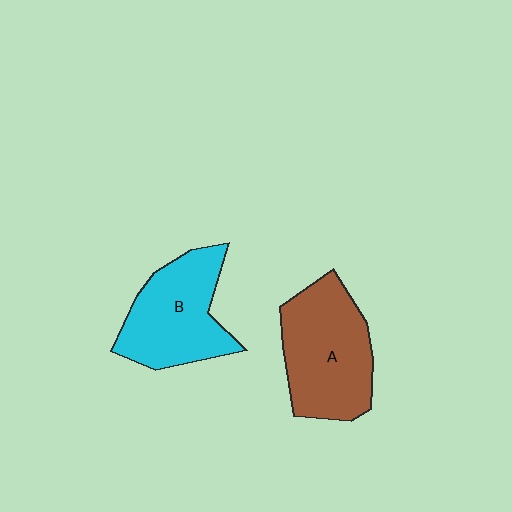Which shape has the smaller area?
Shape B (cyan).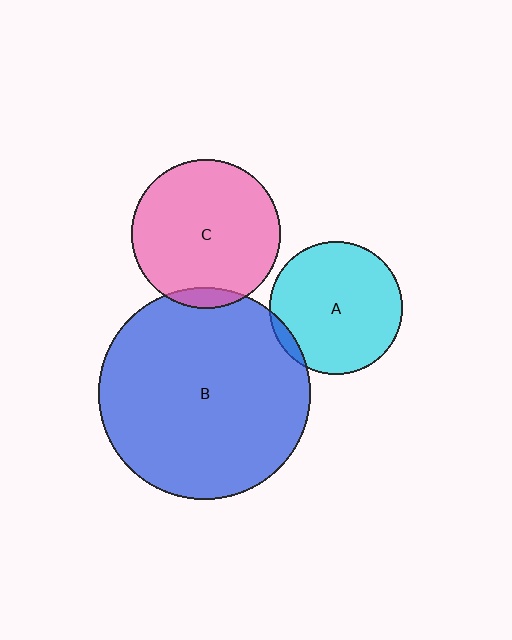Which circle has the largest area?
Circle B (blue).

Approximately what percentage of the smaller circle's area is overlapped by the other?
Approximately 5%.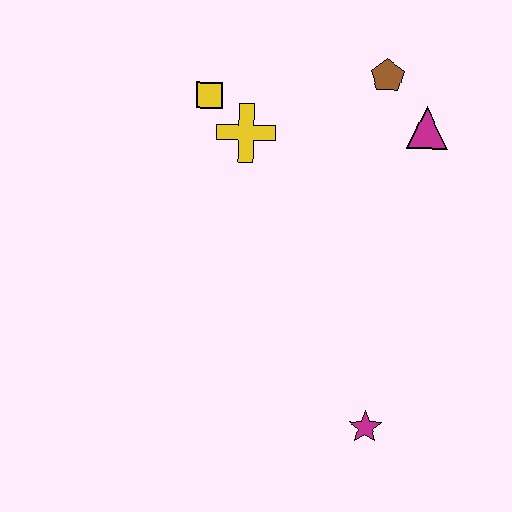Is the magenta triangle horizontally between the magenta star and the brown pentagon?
No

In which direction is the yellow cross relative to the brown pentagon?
The yellow cross is to the left of the brown pentagon.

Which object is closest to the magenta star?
The magenta triangle is closest to the magenta star.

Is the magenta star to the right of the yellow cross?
Yes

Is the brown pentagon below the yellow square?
No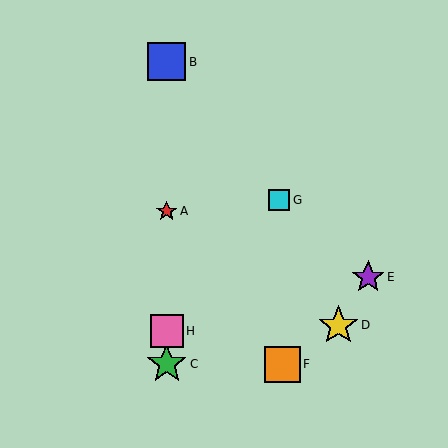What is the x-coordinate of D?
Object D is at x≈338.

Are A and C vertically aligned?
Yes, both are at x≈167.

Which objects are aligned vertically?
Objects A, B, C, H are aligned vertically.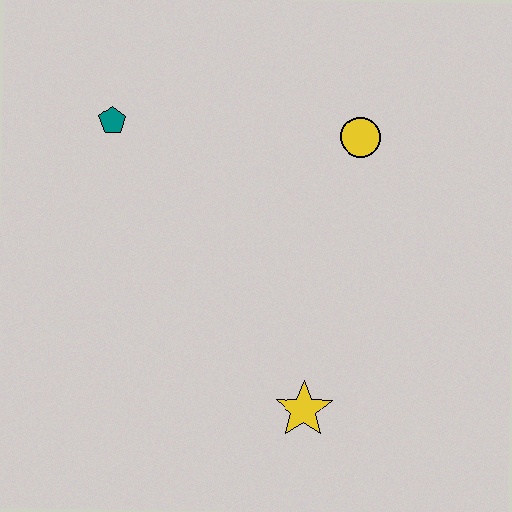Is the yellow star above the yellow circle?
No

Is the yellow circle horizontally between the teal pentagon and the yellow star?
No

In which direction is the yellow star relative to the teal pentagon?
The yellow star is below the teal pentagon.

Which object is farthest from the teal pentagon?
The yellow star is farthest from the teal pentagon.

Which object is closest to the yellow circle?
The teal pentagon is closest to the yellow circle.